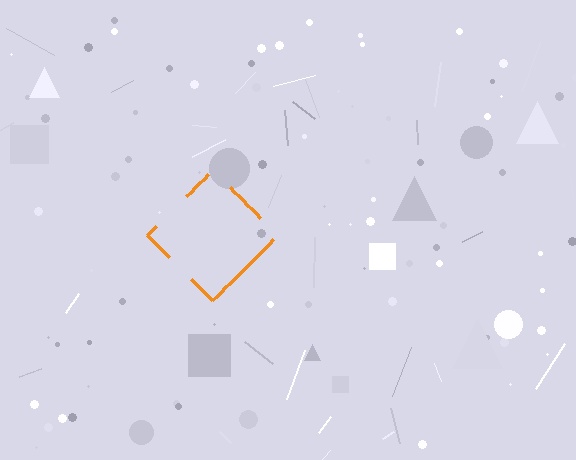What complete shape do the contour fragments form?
The contour fragments form a diamond.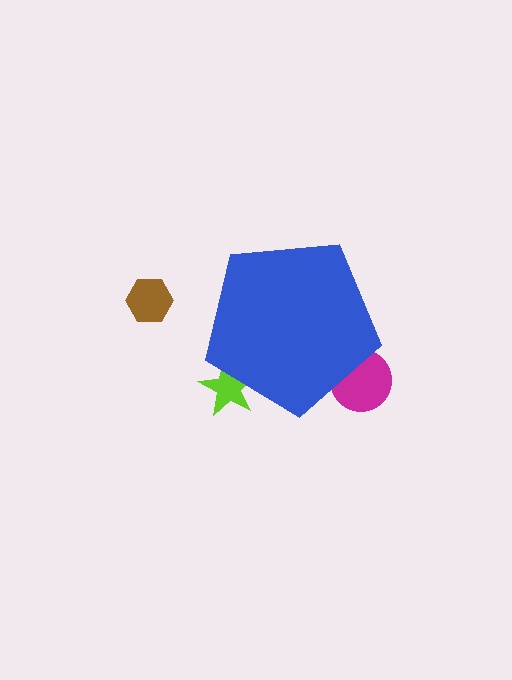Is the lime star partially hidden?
Yes, the lime star is partially hidden behind the blue pentagon.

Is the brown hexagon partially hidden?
No, the brown hexagon is fully visible.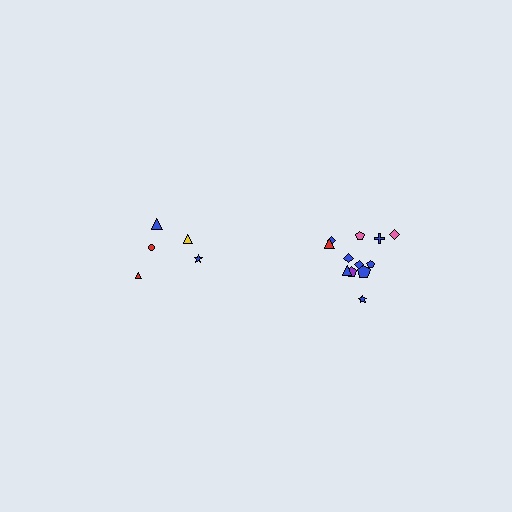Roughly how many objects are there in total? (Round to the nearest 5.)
Roughly 15 objects in total.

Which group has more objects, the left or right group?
The right group.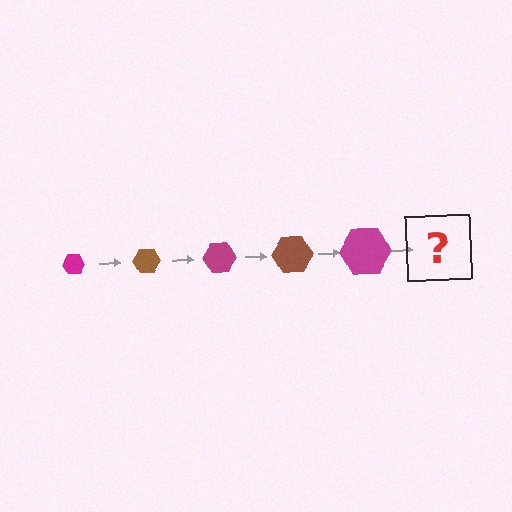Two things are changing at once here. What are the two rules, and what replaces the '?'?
The two rules are that the hexagon grows larger each step and the color cycles through magenta and brown. The '?' should be a brown hexagon, larger than the previous one.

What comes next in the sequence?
The next element should be a brown hexagon, larger than the previous one.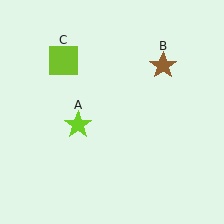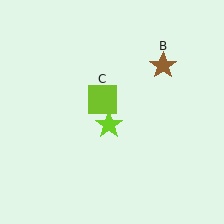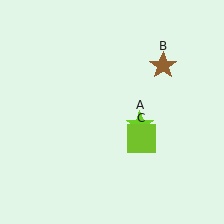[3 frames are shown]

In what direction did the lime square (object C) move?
The lime square (object C) moved down and to the right.